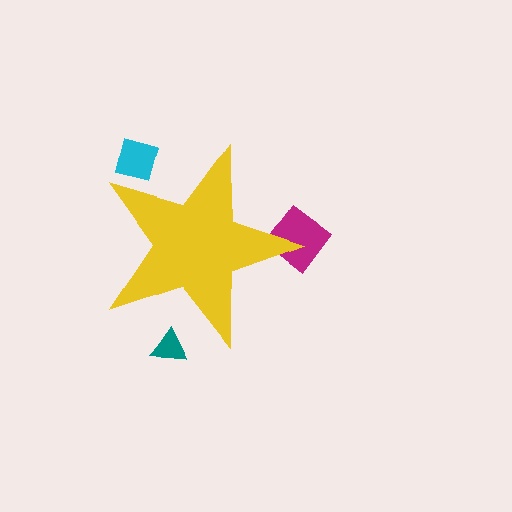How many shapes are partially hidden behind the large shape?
3 shapes are partially hidden.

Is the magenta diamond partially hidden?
Yes, the magenta diamond is partially hidden behind the yellow star.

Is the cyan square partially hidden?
Yes, the cyan square is partially hidden behind the yellow star.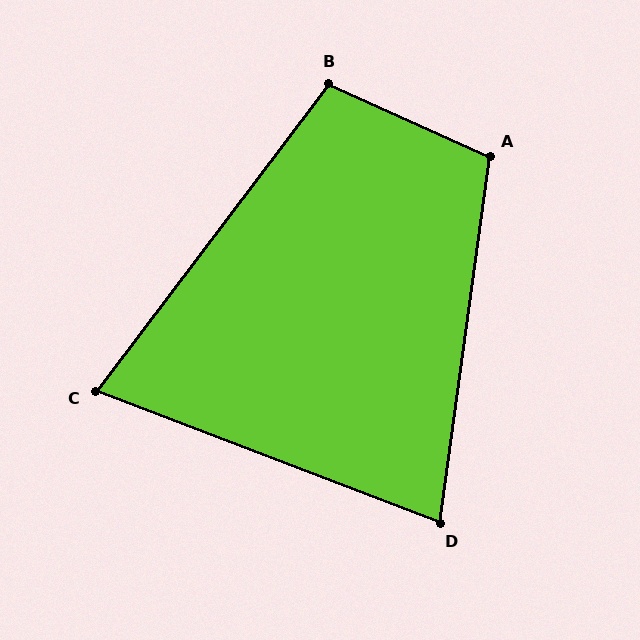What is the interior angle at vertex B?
Approximately 103 degrees (obtuse).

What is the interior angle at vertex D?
Approximately 77 degrees (acute).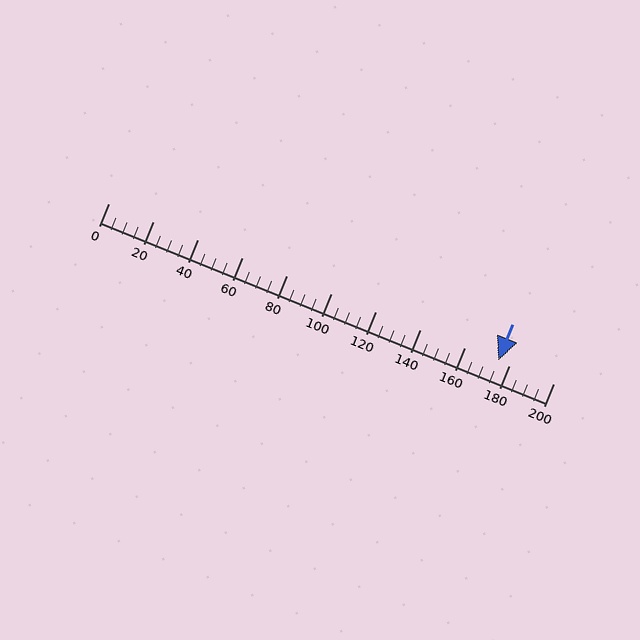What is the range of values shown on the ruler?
The ruler shows values from 0 to 200.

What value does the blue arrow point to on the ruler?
The blue arrow points to approximately 175.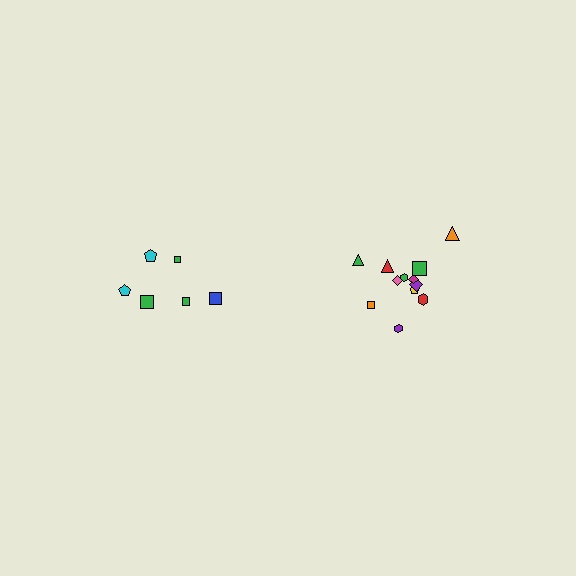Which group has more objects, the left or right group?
The right group.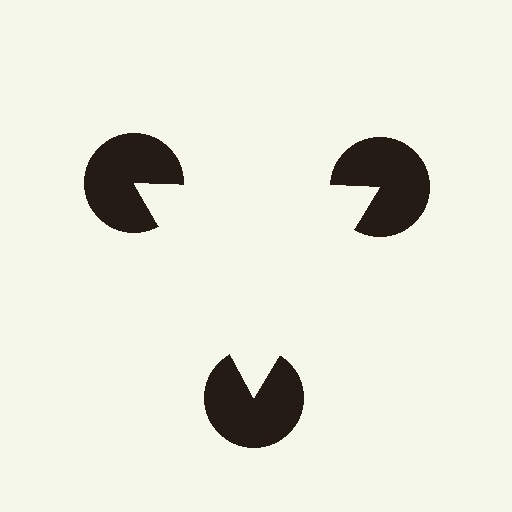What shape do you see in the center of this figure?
An illusory triangle — its edges are inferred from the aligned wedge cuts in the pac-man discs, not physically drawn.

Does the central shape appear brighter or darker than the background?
It typically appears slightly brighter than the background, even though no actual brightness change is drawn.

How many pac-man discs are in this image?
There are 3 — one at each vertex of the illusory triangle.